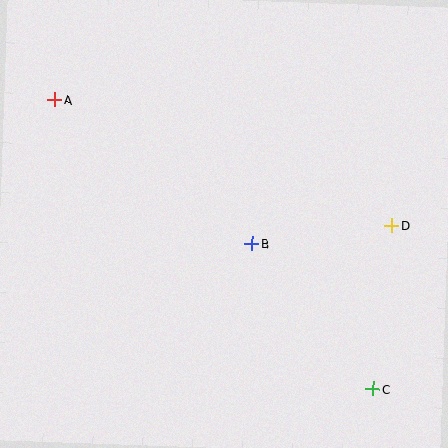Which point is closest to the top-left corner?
Point A is closest to the top-left corner.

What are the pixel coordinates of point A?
Point A is at (55, 100).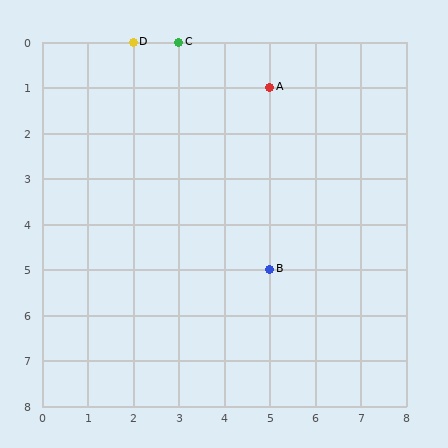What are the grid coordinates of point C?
Point C is at grid coordinates (3, 0).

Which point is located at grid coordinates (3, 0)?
Point C is at (3, 0).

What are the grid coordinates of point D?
Point D is at grid coordinates (2, 0).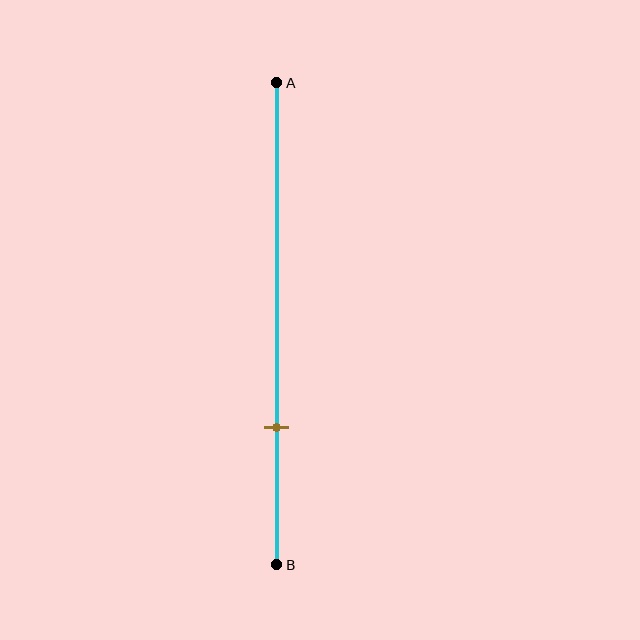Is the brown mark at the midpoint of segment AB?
No, the mark is at about 70% from A, not at the 50% midpoint.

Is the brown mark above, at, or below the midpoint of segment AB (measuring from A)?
The brown mark is below the midpoint of segment AB.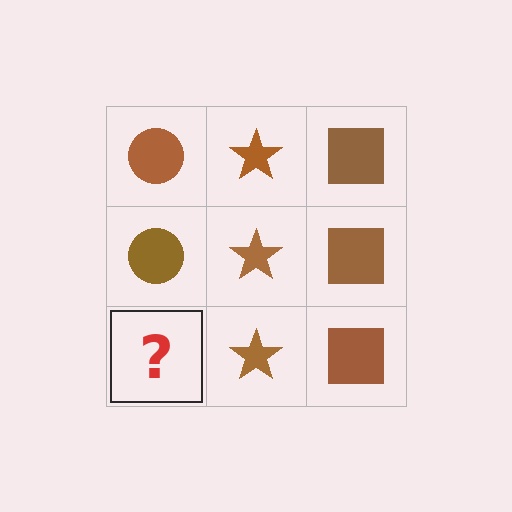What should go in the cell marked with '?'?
The missing cell should contain a brown circle.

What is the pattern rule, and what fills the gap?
The rule is that each column has a consistent shape. The gap should be filled with a brown circle.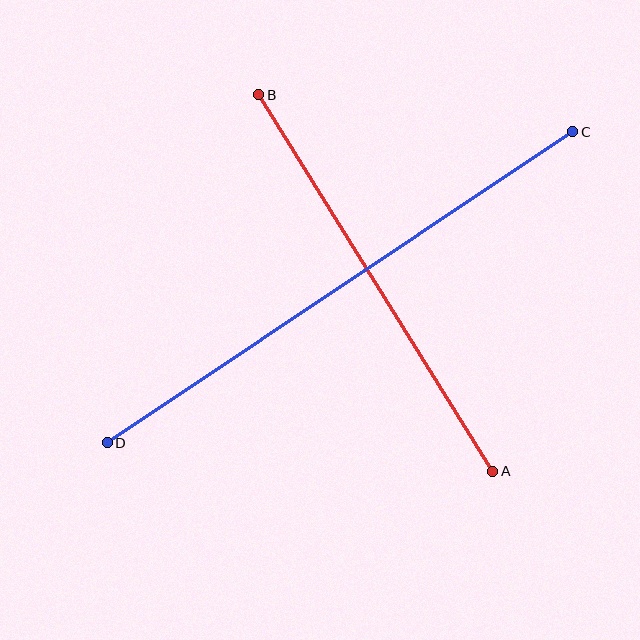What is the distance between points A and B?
The distance is approximately 443 pixels.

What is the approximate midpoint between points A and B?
The midpoint is at approximately (376, 283) pixels.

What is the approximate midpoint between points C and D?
The midpoint is at approximately (340, 287) pixels.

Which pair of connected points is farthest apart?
Points C and D are farthest apart.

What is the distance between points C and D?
The distance is approximately 560 pixels.